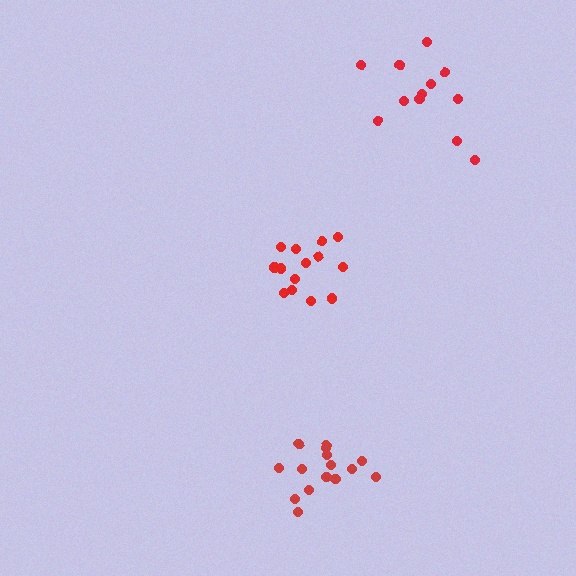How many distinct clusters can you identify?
There are 3 distinct clusters.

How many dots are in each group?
Group 1: 12 dots, Group 2: 14 dots, Group 3: 15 dots (41 total).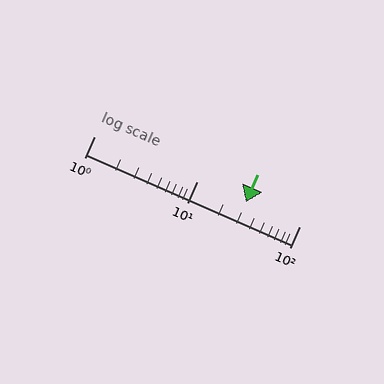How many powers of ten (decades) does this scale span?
The scale spans 2 decades, from 1 to 100.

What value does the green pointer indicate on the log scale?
The pointer indicates approximately 30.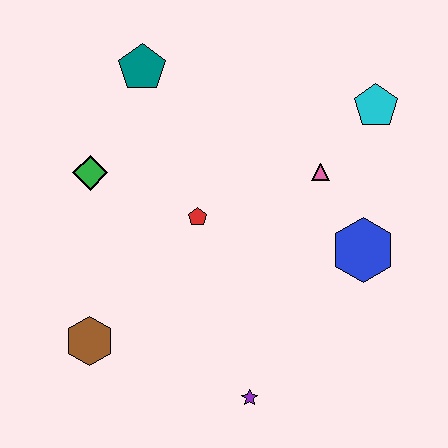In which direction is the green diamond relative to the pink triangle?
The green diamond is to the left of the pink triangle.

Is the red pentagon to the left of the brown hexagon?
No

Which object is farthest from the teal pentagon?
The purple star is farthest from the teal pentagon.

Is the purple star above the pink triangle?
No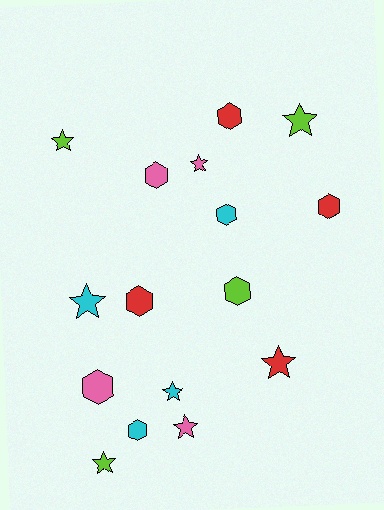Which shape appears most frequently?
Star, with 8 objects.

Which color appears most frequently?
Red, with 4 objects.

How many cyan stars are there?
There are 2 cyan stars.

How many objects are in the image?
There are 16 objects.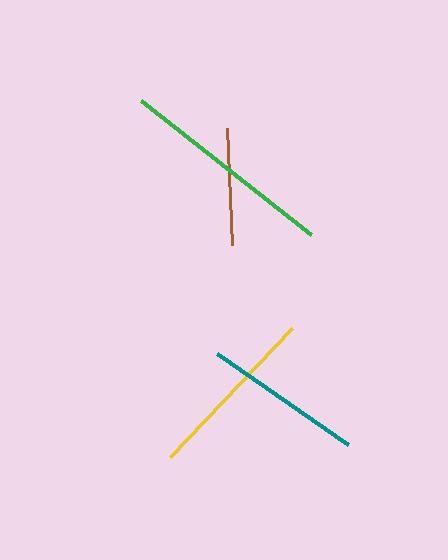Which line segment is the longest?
The green line is the longest at approximately 217 pixels.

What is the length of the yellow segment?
The yellow segment is approximately 178 pixels long.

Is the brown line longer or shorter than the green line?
The green line is longer than the brown line.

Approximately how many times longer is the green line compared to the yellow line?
The green line is approximately 1.2 times the length of the yellow line.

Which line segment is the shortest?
The brown line is the shortest at approximately 117 pixels.